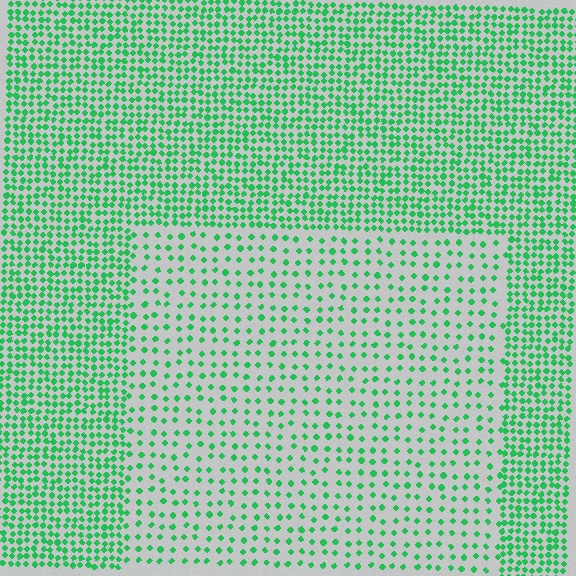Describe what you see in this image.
The image contains small green elements arranged at two different densities. A rectangle-shaped region is visible where the elements are less densely packed than the surrounding area.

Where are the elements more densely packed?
The elements are more densely packed outside the rectangle boundary.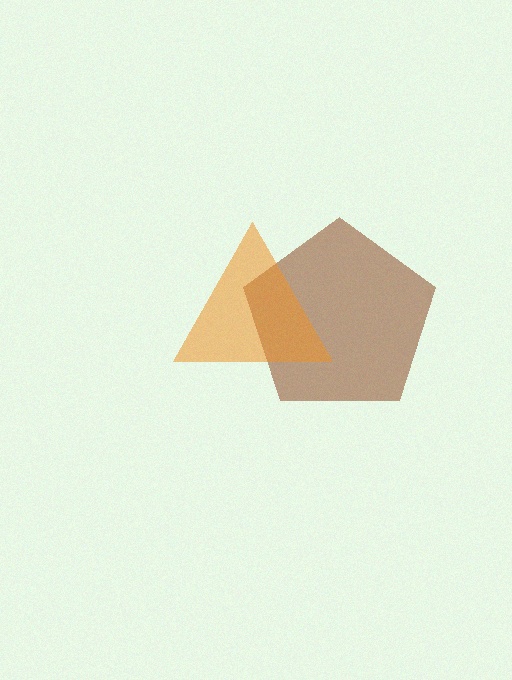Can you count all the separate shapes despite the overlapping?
Yes, there are 2 separate shapes.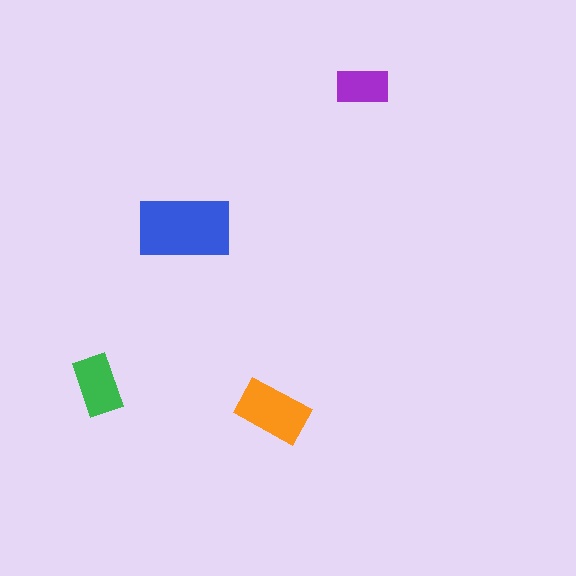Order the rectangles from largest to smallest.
the blue one, the orange one, the green one, the purple one.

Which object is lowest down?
The orange rectangle is bottommost.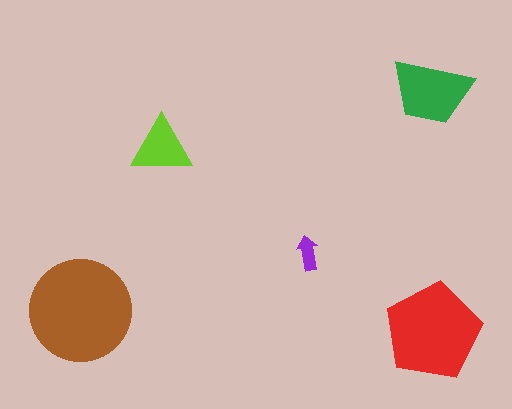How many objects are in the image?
There are 5 objects in the image.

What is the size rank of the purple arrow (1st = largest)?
5th.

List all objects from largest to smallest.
The brown circle, the red pentagon, the green trapezoid, the lime triangle, the purple arrow.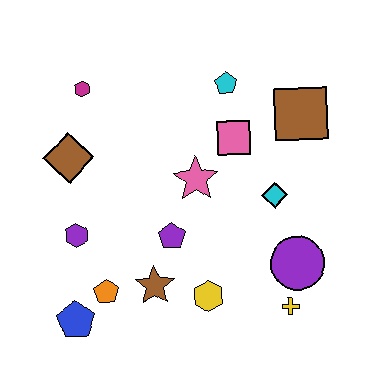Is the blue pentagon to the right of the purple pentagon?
No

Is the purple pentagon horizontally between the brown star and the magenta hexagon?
No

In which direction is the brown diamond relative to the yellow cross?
The brown diamond is to the left of the yellow cross.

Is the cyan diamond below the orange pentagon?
No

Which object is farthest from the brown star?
The brown square is farthest from the brown star.